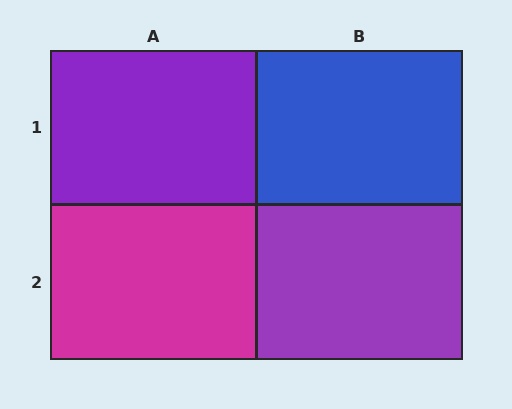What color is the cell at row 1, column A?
Purple.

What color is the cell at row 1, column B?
Blue.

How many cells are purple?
2 cells are purple.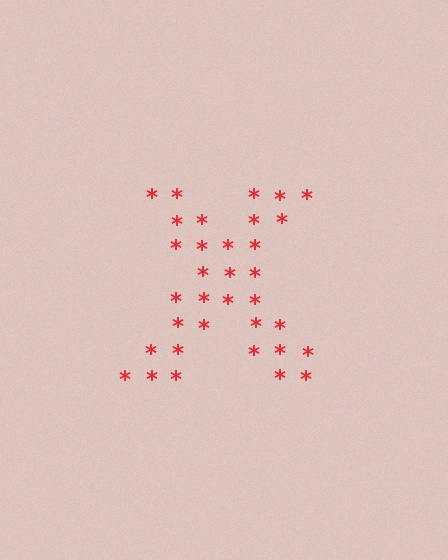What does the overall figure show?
The overall figure shows the letter X.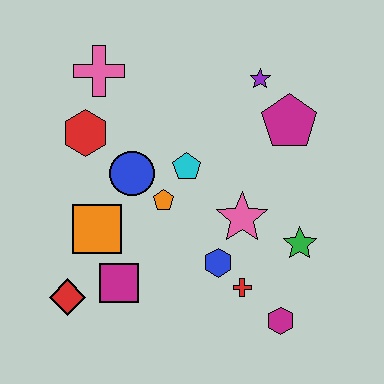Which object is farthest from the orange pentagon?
The magenta hexagon is farthest from the orange pentagon.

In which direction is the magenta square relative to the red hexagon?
The magenta square is below the red hexagon.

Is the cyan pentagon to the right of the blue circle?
Yes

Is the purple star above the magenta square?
Yes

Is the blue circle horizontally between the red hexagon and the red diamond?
No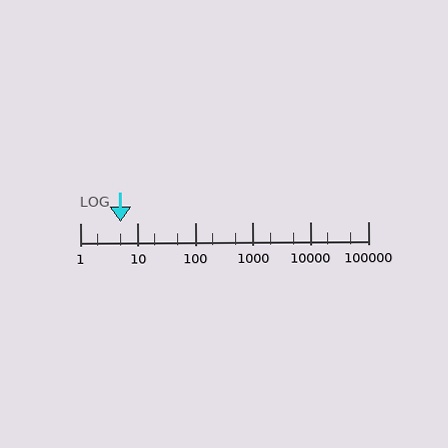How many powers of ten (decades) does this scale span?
The scale spans 5 decades, from 1 to 100000.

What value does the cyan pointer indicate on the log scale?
The pointer indicates approximately 5.1.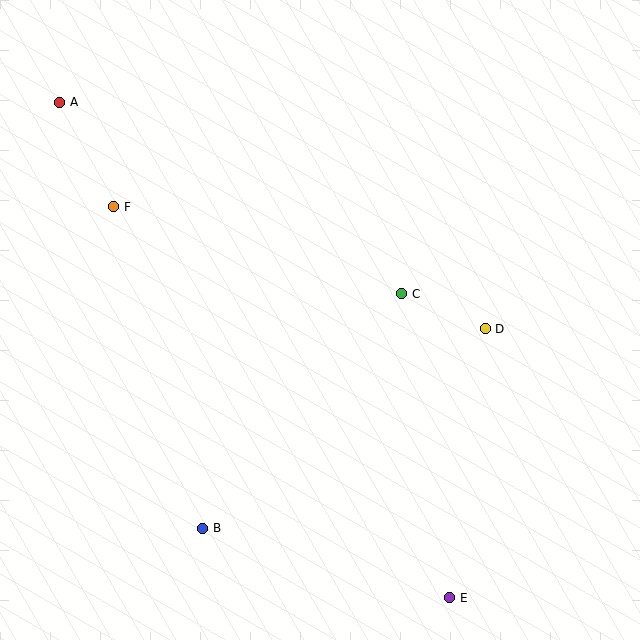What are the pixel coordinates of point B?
Point B is at (203, 528).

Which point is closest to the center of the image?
Point C at (402, 294) is closest to the center.